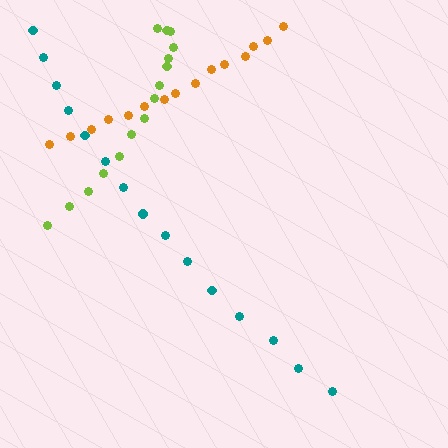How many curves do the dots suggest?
There are 3 distinct paths.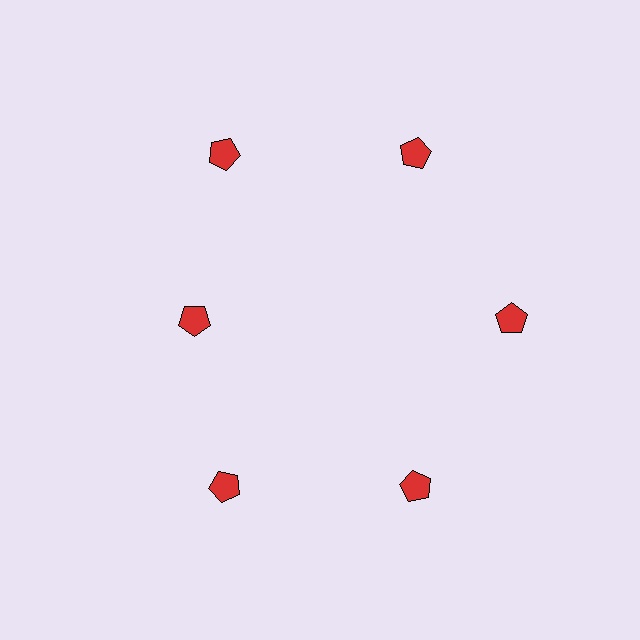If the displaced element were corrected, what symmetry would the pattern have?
It would have 6-fold rotational symmetry — the pattern would map onto itself every 60 degrees.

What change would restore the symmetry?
The symmetry would be restored by moving it outward, back onto the ring so that all 6 pentagons sit at equal angles and equal distance from the center.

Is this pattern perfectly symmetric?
No. The 6 red pentagons are arranged in a ring, but one element near the 9 o'clock position is pulled inward toward the center, breaking the 6-fold rotational symmetry.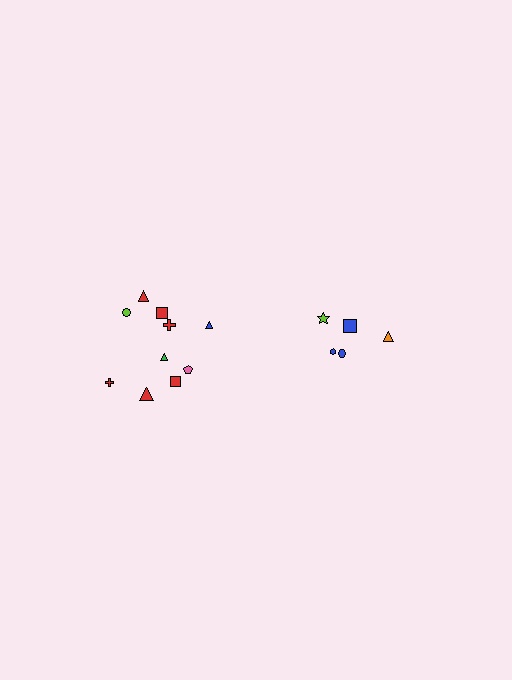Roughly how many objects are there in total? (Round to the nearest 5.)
Roughly 15 objects in total.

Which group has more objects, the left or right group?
The left group.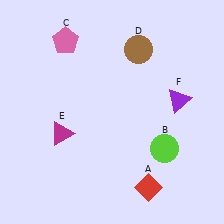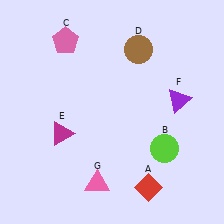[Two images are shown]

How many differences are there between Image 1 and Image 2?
There is 1 difference between the two images.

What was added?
A pink triangle (G) was added in Image 2.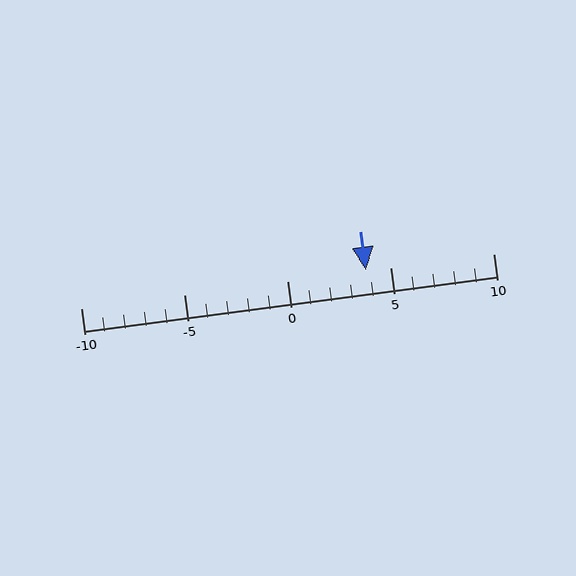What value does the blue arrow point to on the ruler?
The blue arrow points to approximately 4.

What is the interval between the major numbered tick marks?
The major tick marks are spaced 5 units apart.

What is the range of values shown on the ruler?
The ruler shows values from -10 to 10.